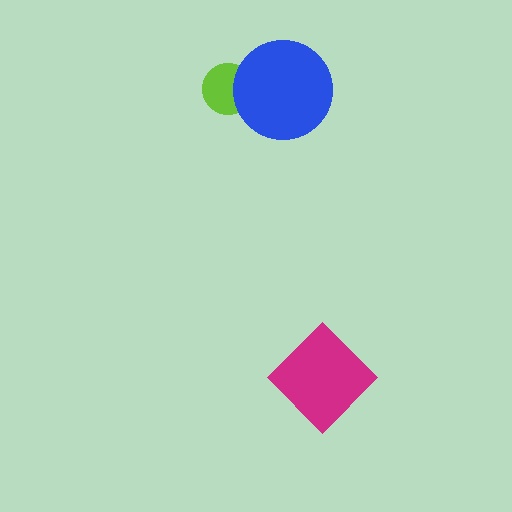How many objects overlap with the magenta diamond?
0 objects overlap with the magenta diamond.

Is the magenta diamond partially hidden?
No, no other shape covers it.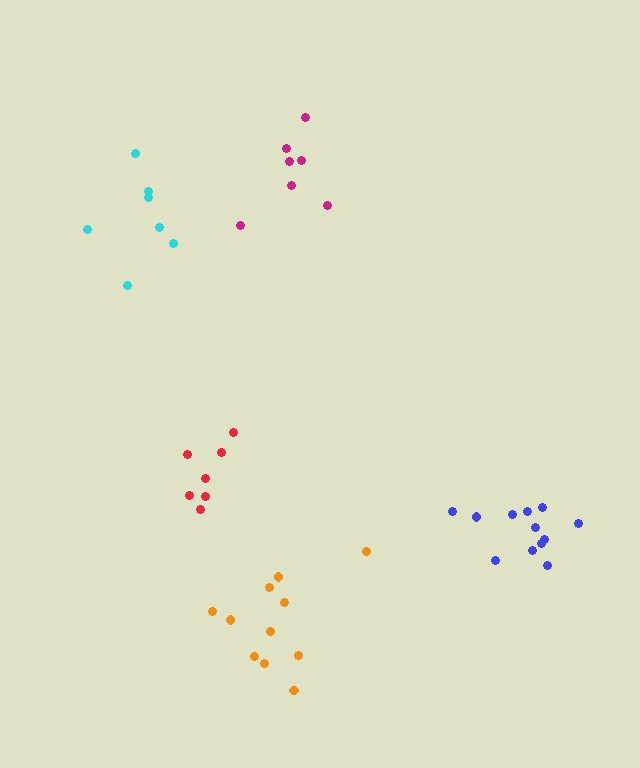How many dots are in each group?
Group 1: 7 dots, Group 2: 7 dots, Group 3: 7 dots, Group 4: 11 dots, Group 5: 12 dots (44 total).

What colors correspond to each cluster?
The clusters are colored: red, cyan, magenta, orange, blue.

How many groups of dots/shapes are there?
There are 5 groups.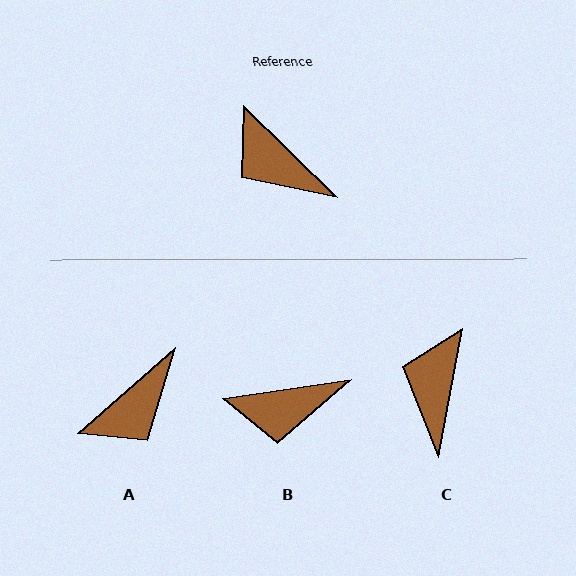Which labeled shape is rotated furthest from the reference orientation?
A, about 85 degrees away.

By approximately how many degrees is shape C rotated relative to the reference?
Approximately 57 degrees clockwise.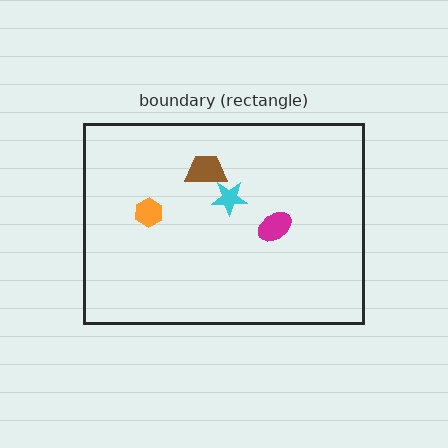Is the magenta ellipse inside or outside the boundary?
Inside.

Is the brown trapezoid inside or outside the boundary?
Inside.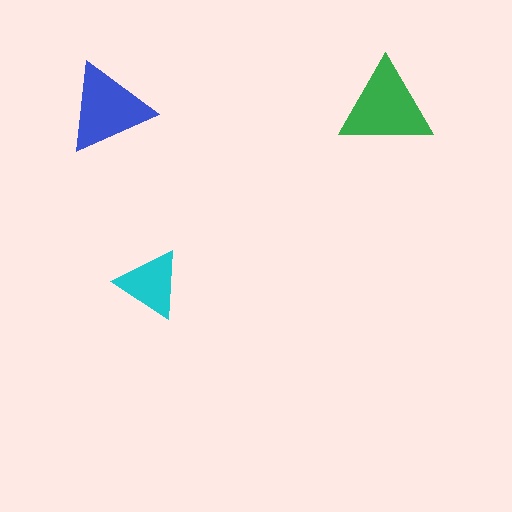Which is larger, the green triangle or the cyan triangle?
The green one.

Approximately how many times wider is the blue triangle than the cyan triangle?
About 1.5 times wider.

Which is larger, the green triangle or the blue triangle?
The green one.